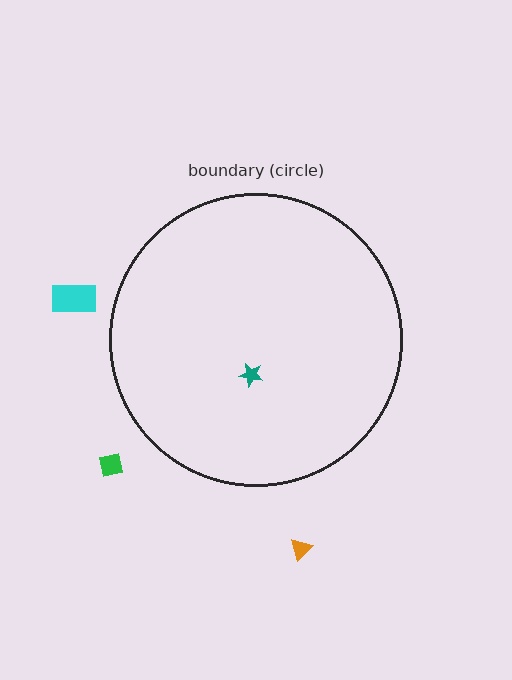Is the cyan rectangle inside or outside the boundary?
Outside.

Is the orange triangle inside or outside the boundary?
Outside.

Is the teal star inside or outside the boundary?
Inside.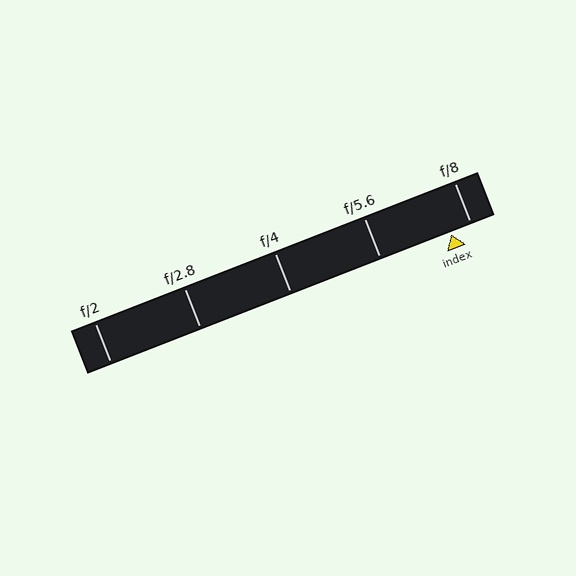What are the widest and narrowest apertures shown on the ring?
The widest aperture shown is f/2 and the narrowest is f/8.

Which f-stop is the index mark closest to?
The index mark is closest to f/8.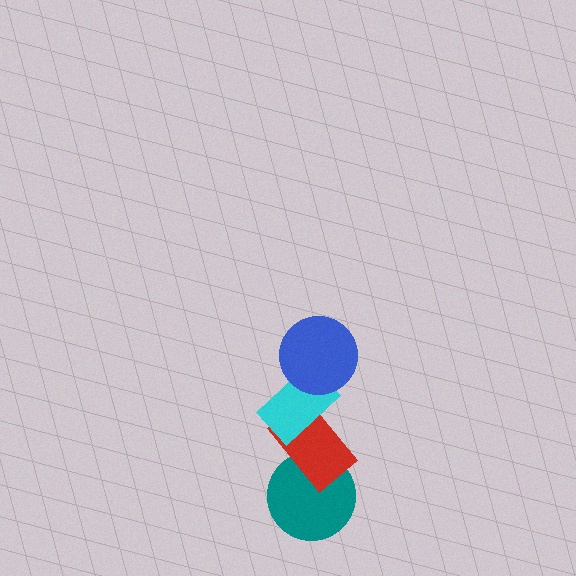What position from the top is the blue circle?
The blue circle is 1st from the top.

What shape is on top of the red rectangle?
The cyan rectangle is on top of the red rectangle.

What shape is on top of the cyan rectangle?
The blue circle is on top of the cyan rectangle.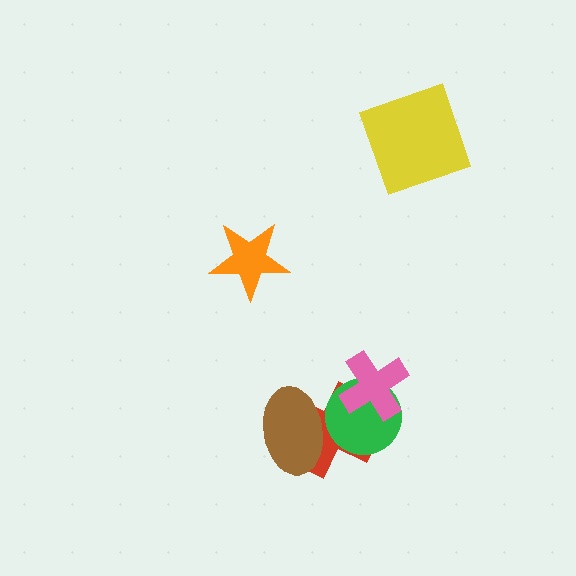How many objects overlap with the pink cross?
2 objects overlap with the pink cross.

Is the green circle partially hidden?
Yes, it is partially covered by another shape.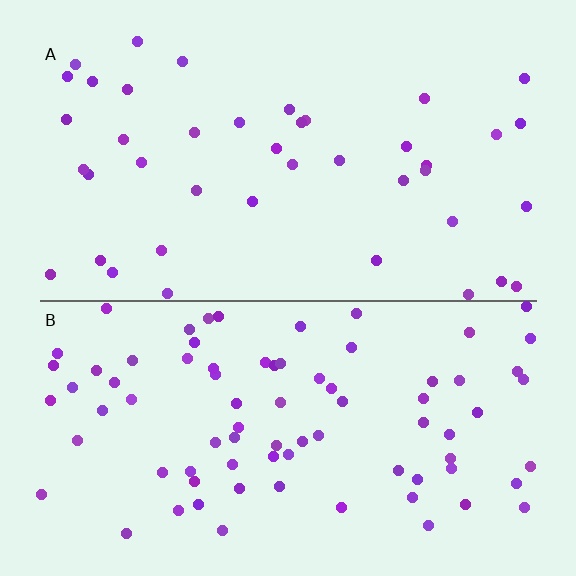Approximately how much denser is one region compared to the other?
Approximately 1.9× — region B over region A.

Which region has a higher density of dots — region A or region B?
B (the bottom).